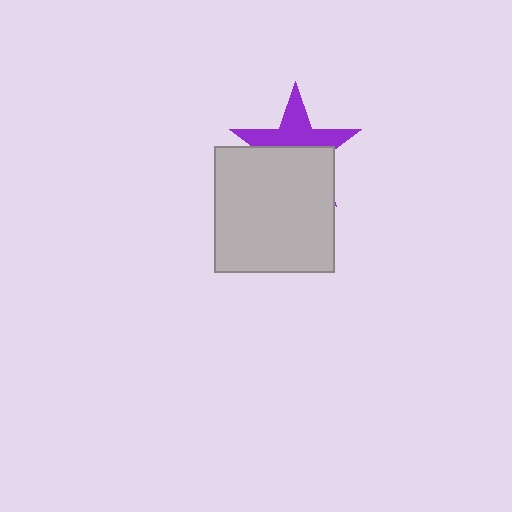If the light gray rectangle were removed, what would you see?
You would see the complete purple star.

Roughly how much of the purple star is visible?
About half of it is visible (roughly 46%).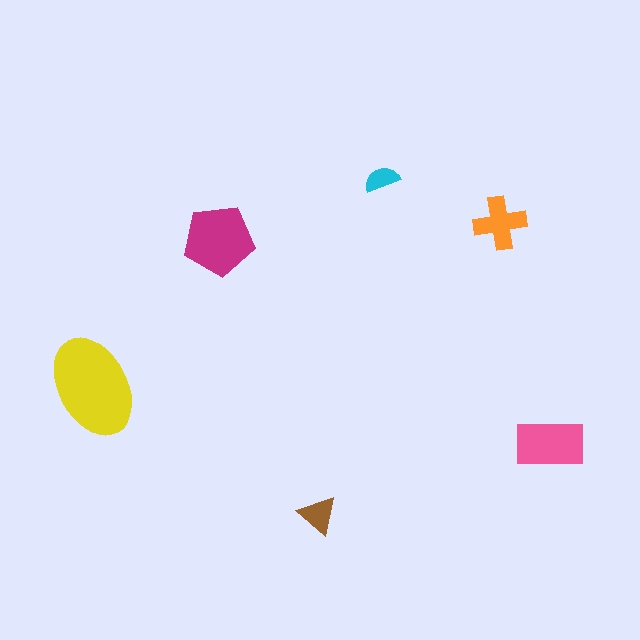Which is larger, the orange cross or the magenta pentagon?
The magenta pentagon.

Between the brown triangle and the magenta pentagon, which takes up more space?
The magenta pentagon.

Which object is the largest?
The yellow ellipse.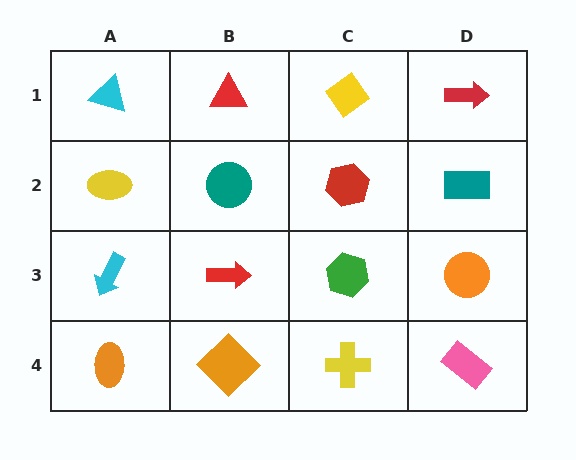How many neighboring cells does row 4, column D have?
2.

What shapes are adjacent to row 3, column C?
A red hexagon (row 2, column C), a yellow cross (row 4, column C), a red arrow (row 3, column B), an orange circle (row 3, column D).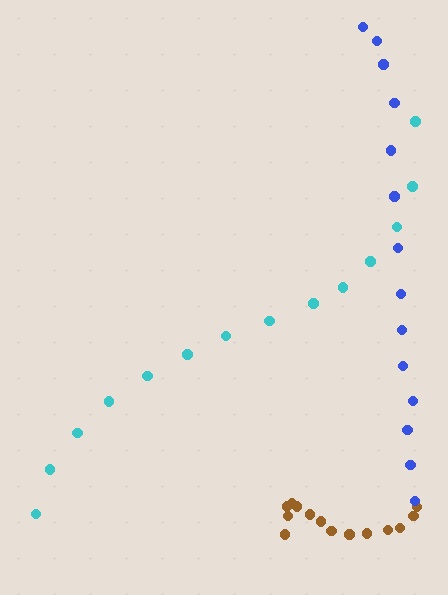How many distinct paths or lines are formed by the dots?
There are 3 distinct paths.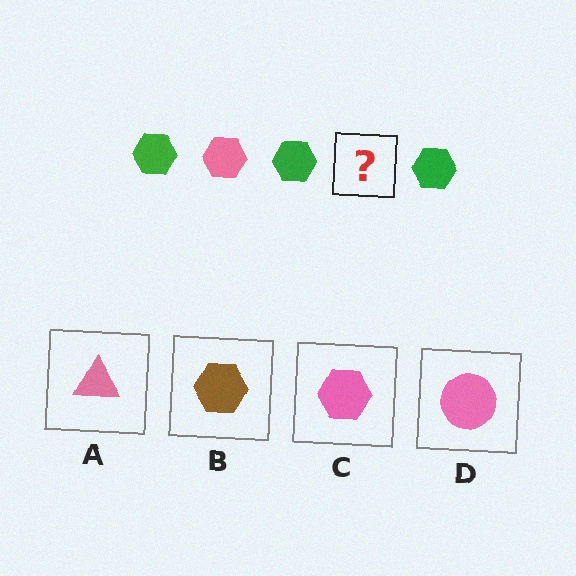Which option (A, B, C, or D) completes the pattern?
C.